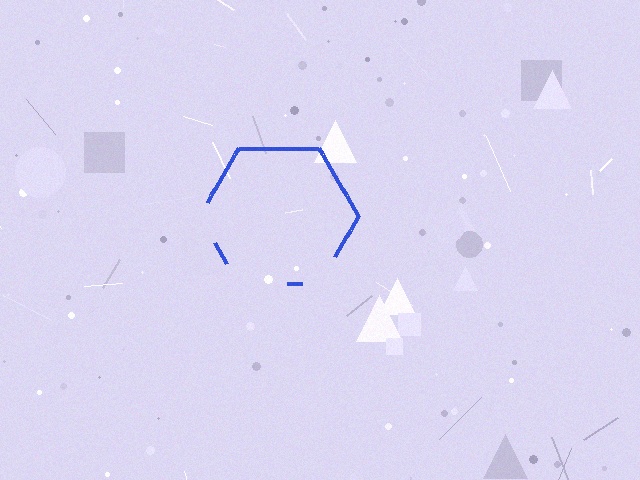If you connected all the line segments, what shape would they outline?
They would outline a hexagon.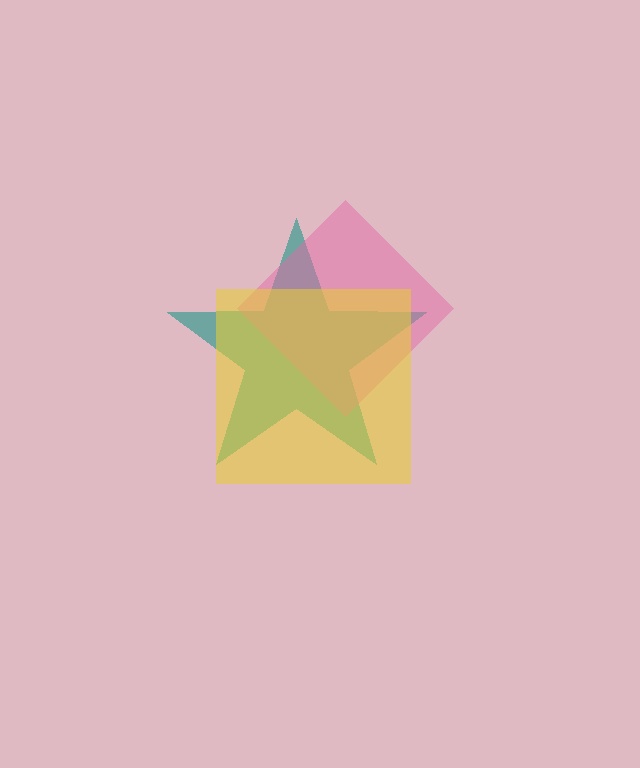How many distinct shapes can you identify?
There are 3 distinct shapes: a teal star, a pink diamond, a yellow square.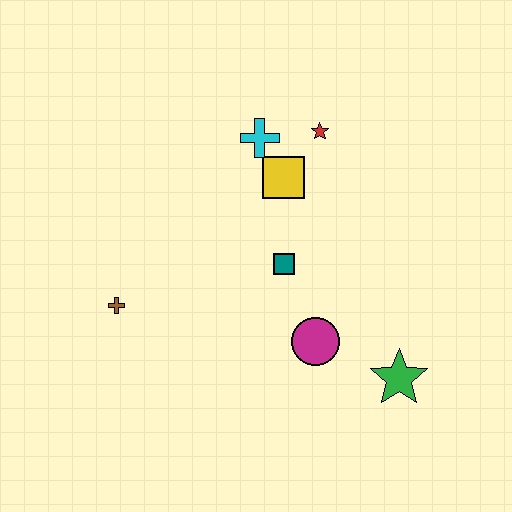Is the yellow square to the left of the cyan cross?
No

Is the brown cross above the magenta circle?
Yes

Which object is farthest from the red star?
The brown cross is farthest from the red star.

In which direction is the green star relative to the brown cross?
The green star is to the right of the brown cross.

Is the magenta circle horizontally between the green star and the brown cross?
Yes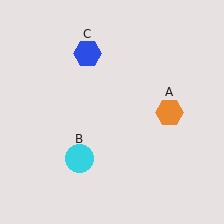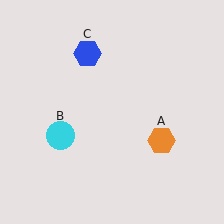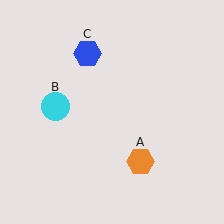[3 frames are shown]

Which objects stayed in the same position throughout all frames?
Blue hexagon (object C) remained stationary.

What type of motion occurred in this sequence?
The orange hexagon (object A), cyan circle (object B) rotated clockwise around the center of the scene.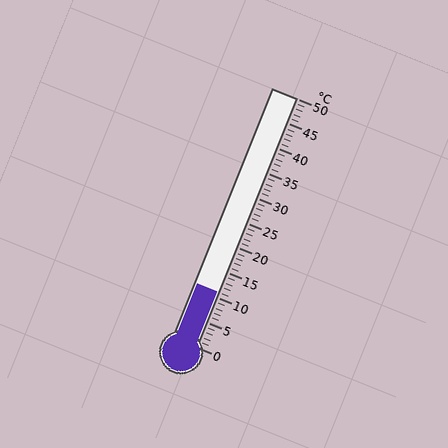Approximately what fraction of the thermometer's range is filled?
The thermometer is filled to approximately 20% of its range.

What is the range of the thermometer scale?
The thermometer scale ranges from 0°C to 50°C.